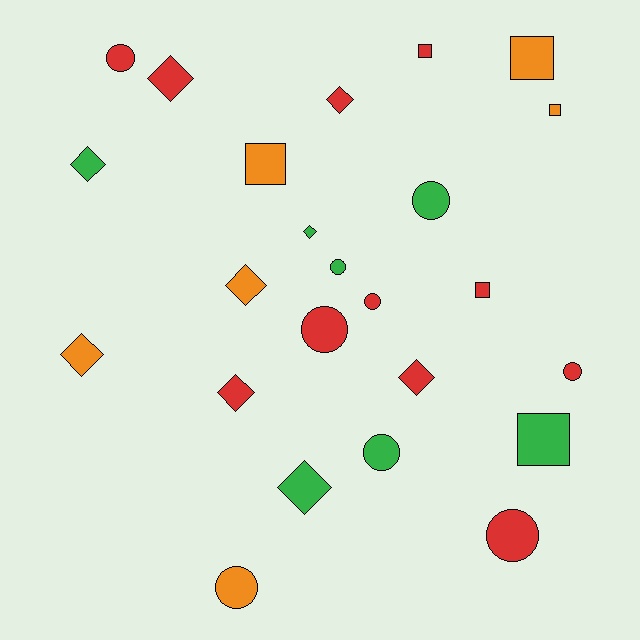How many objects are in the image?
There are 24 objects.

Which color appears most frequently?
Red, with 11 objects.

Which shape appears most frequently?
Circle, with 9 objects.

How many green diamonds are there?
There are 3 green diamonds.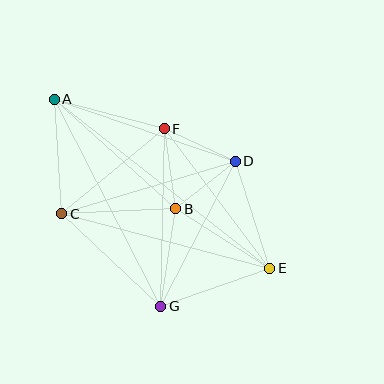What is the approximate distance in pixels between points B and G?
The distance between B and G is approximately 99 pixels.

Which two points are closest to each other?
Points B and D are closest to each other.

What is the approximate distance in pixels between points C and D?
The distance between C and D is approximately 181 pixels.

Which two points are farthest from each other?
Points A and E are farthest from each other.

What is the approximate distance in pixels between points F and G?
The distance between F and G is approximately 177 pixels.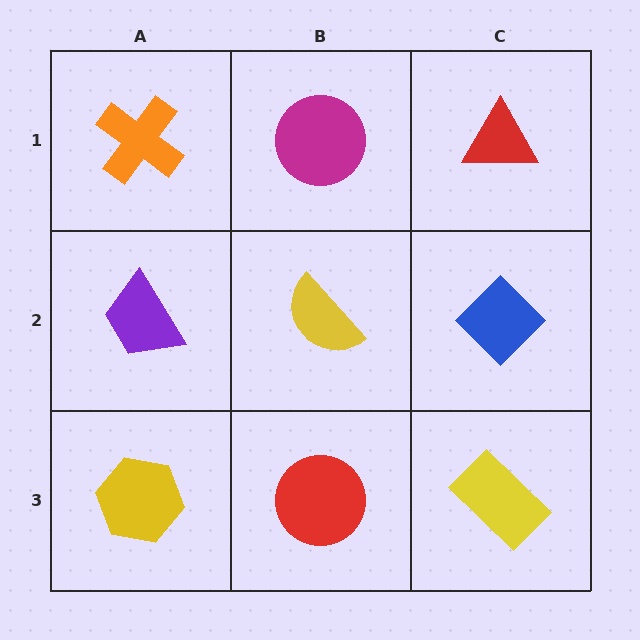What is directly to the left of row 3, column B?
A yellow hexagon.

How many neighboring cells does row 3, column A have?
2.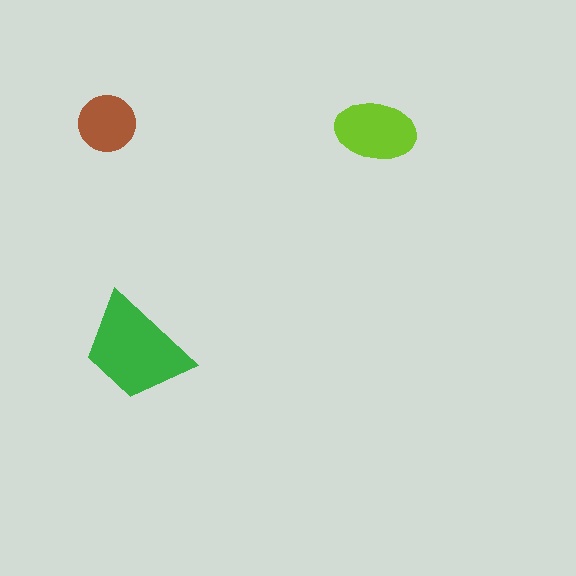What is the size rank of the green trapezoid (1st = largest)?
1st.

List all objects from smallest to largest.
The brown circle, the lime ellipse, the green trapezoid.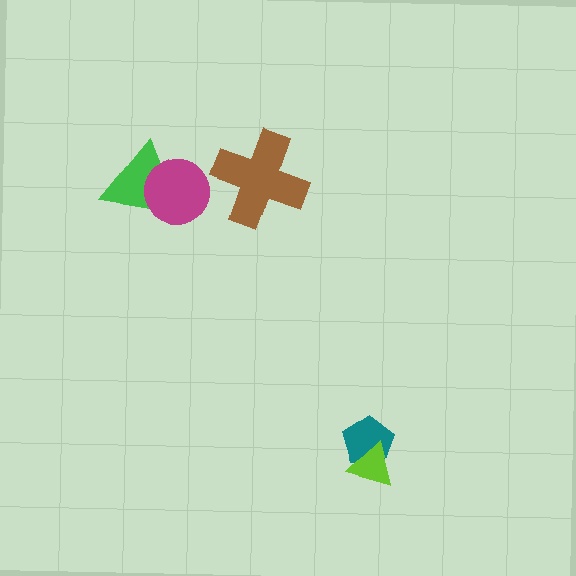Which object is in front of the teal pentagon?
The lime triangle is in front of the teal pentagon.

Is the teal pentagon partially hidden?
Yes, it is partially covered by another shape.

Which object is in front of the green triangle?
The magenta circle is in front of the green triangle.